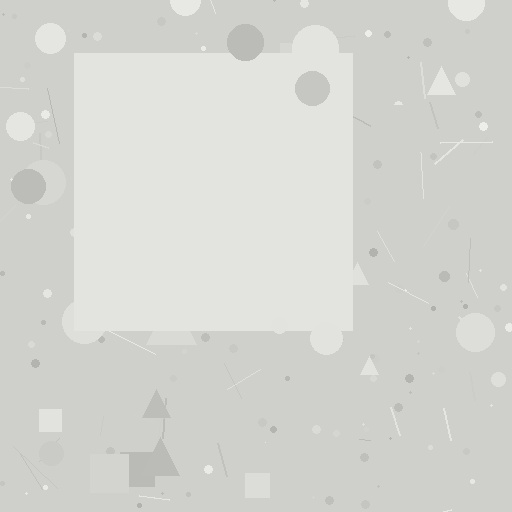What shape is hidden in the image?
A square is hidden in the image.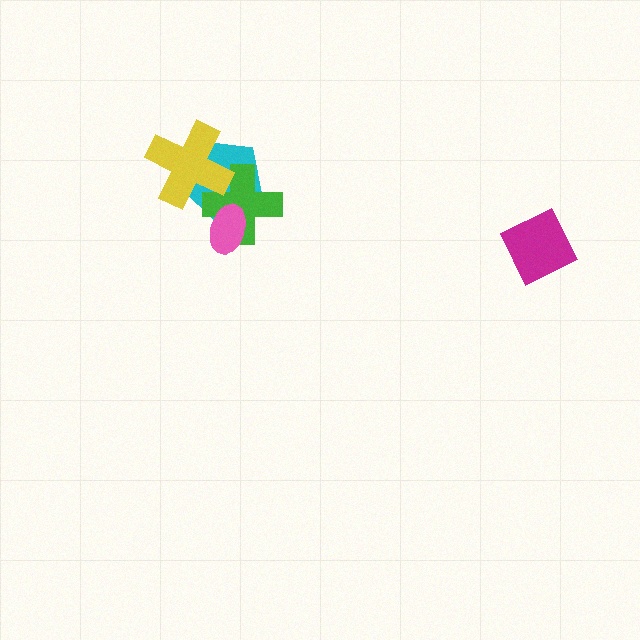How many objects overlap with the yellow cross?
2 objects overlap with the yellow cross.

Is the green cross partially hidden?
Yes, it is partially covered by another shape.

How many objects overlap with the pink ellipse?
2 objects overlap with the pink ellipse.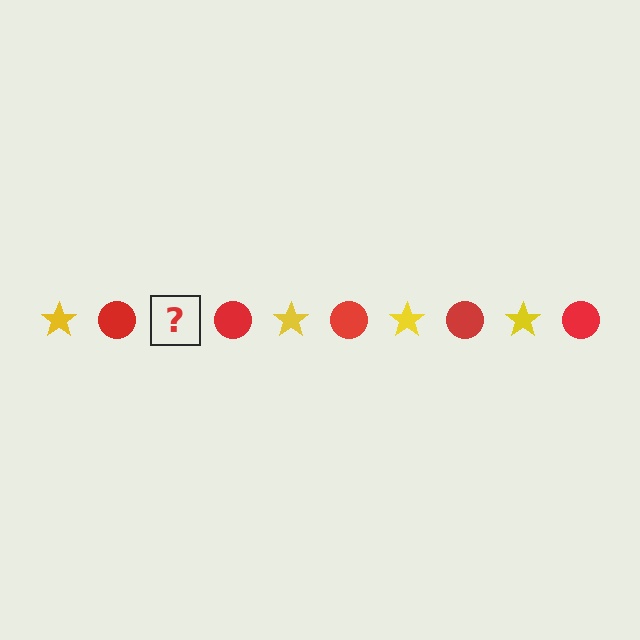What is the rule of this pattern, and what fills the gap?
The rule is that the pattern alternates between yellow star and red circle. The gap should be filled with a yellow star.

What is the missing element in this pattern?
The missing element is a yellow star.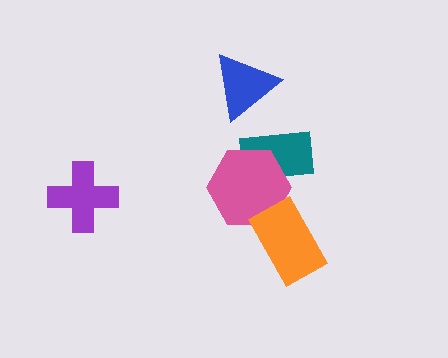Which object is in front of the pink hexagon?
The orange rectangle is in front of the pink hexagon.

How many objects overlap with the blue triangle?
0 objects overlap with the blue triangle.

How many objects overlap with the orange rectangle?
1 object overlaps with the orange rectangle.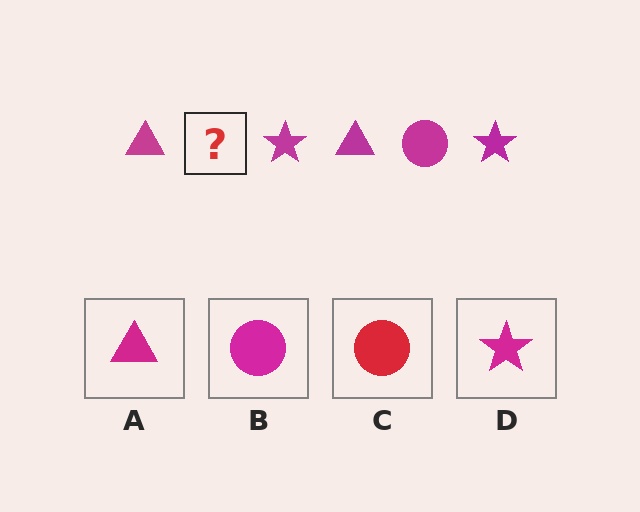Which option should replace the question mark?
Option B.